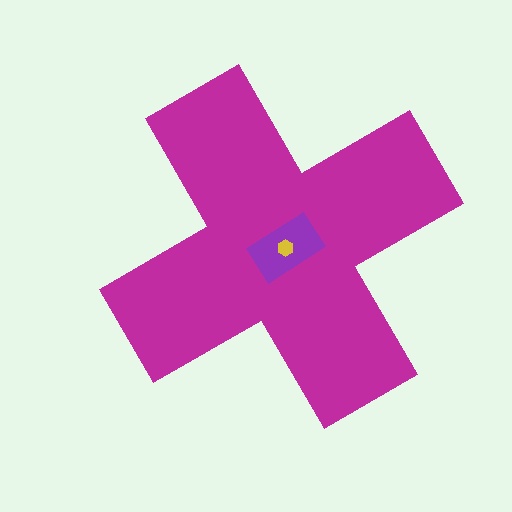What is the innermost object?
The yellow hexagon.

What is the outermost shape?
The magenta cross.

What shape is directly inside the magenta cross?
The purple rectangle.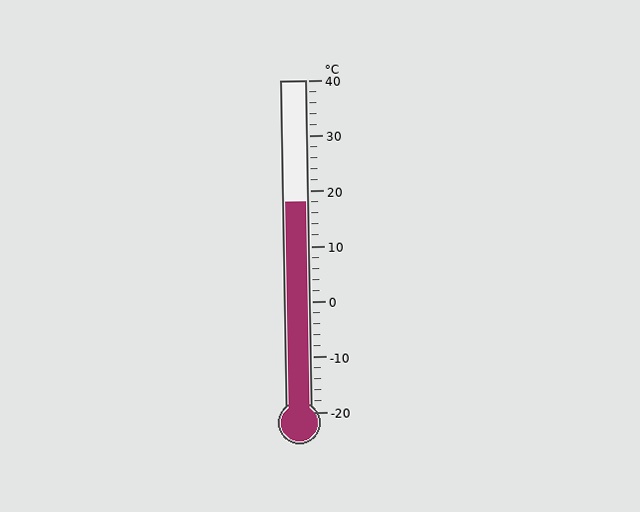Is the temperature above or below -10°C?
The temperature is above -10°C.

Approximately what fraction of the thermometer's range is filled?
The thermometer is filled to approximately 65% of its range.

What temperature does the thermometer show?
The thermometer shows approximately 18°C.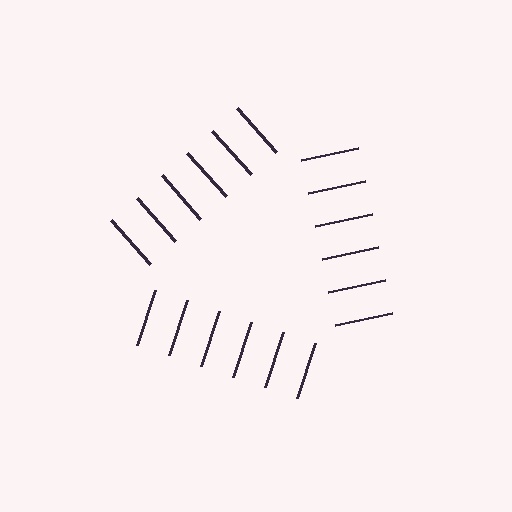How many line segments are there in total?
18 — 6 along each of the 3 edges.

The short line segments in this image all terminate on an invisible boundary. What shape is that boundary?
An illusory triangle — the line segments terminate on its edges but no continuous stroke is drawn.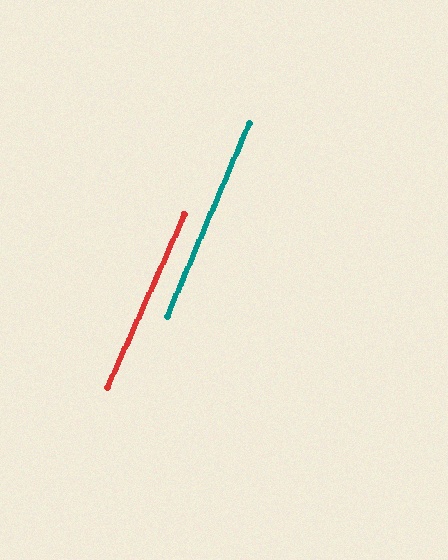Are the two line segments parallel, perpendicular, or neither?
Parallel — their directions differ by only 1.1°.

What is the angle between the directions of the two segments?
Approximately 1 degree.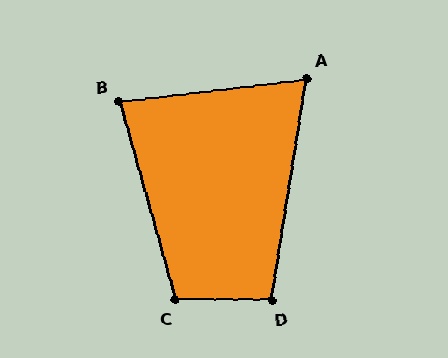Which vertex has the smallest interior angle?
A, at approximately 74 degrees.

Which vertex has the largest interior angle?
C, at approximately 106 degrees.